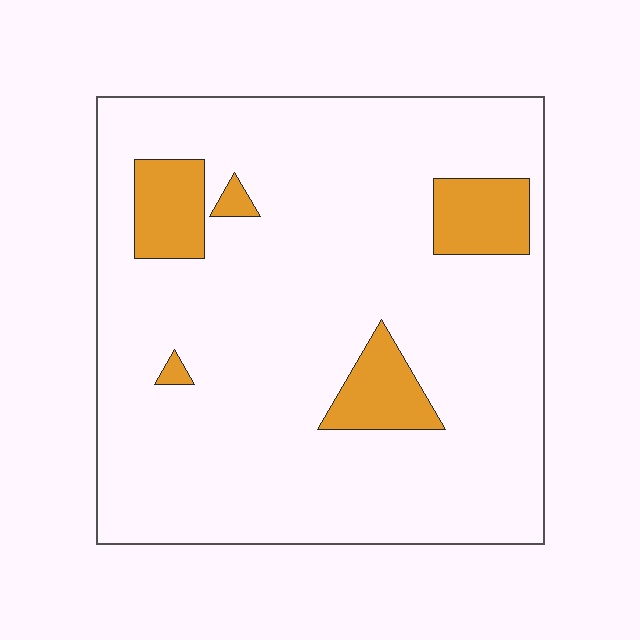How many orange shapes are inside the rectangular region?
5.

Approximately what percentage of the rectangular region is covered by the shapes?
Approximately 10%.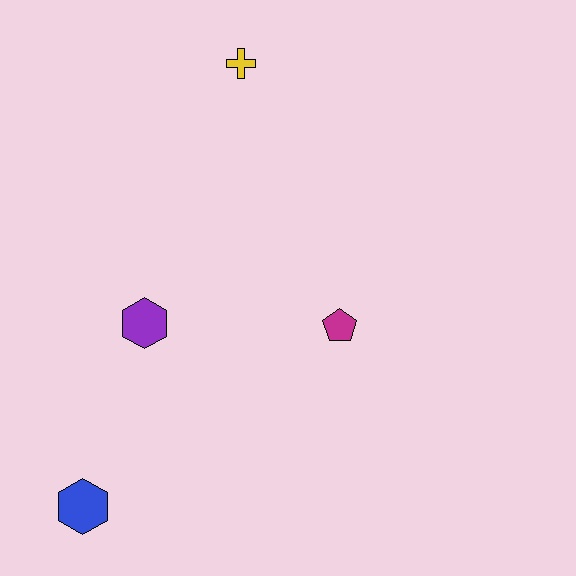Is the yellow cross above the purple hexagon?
Yes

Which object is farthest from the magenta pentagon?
The blue hexagon is farthest from the magenta pentagon.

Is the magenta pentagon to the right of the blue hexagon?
Yes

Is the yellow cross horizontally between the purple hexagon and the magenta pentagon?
Yes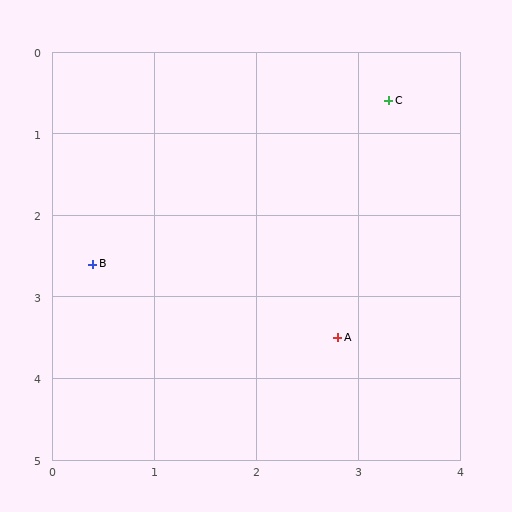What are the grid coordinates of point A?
Point A is at approximately (2.8, 3.5).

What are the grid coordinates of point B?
Point B is at approximately (0.4, 2.6).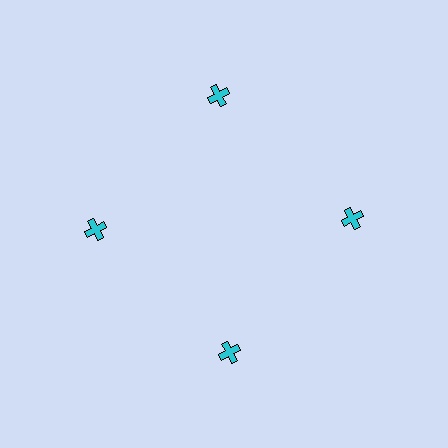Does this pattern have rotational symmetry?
Yes, this pattern has 4-fold rotational symmetry. It looks the same after rotating 90 degrees around the center.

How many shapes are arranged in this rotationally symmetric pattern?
There are 4 shapes, arranged in 4 groups of 1.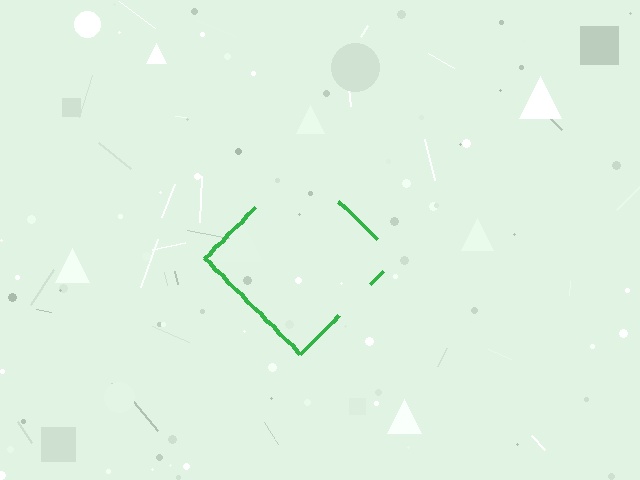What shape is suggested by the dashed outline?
The dashed outline suggests a diamond.